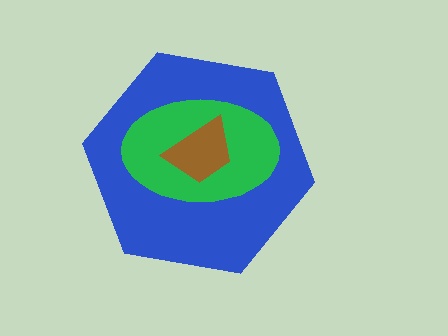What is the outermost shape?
The blue hexagon.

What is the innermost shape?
The brown trapezoid.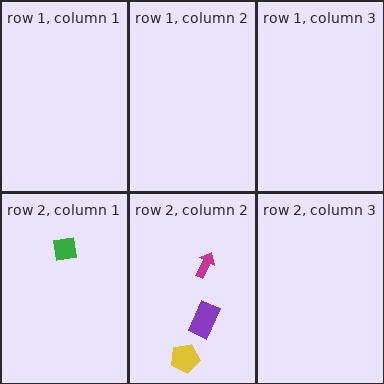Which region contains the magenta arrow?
The row 2, column 2 region.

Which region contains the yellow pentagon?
The row 2, column 2 region.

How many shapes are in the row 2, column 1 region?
1.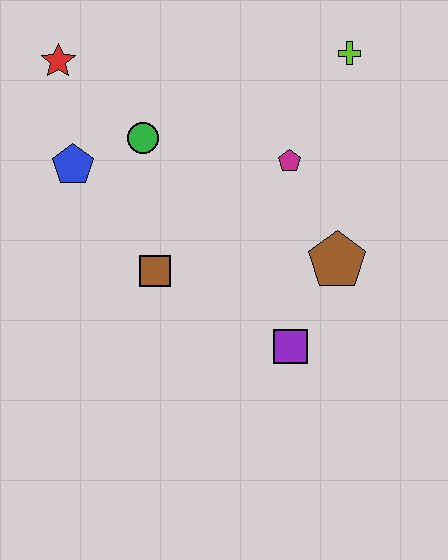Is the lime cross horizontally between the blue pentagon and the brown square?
No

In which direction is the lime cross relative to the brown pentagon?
The lime cross is above the brown pentagon.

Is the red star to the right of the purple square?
No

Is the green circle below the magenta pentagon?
No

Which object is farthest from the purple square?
The red star is farthest from the purple square.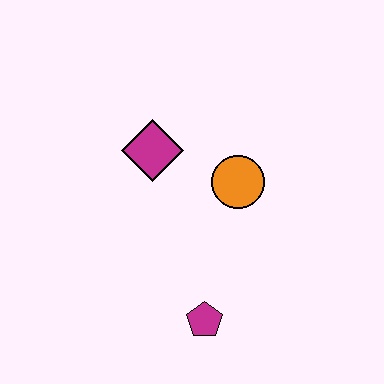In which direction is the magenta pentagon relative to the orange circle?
The magenta pentagon is below the orange circle.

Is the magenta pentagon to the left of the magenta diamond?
No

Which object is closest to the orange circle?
The magenta diamond is closest to the orange circle.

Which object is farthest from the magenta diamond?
The magenta pentagon is farthest from the magenta diamond.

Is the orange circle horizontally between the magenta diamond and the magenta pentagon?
No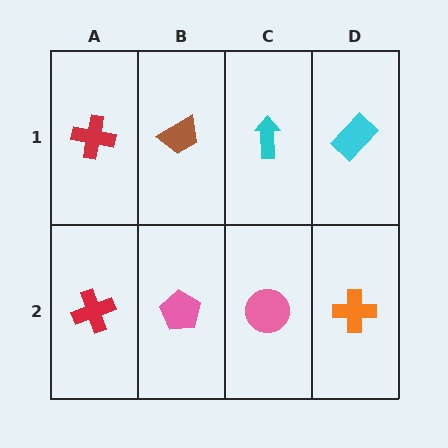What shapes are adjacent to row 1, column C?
A pink circle (row 2, column C), a brown trapezoid (row 1, column B), a cyan rectangle (row 1, column D).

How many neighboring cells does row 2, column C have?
3.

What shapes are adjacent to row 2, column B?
A brown trapezoid (row 1, column B), a red cross (row 2, column A), a pink circle (row 2, column C).